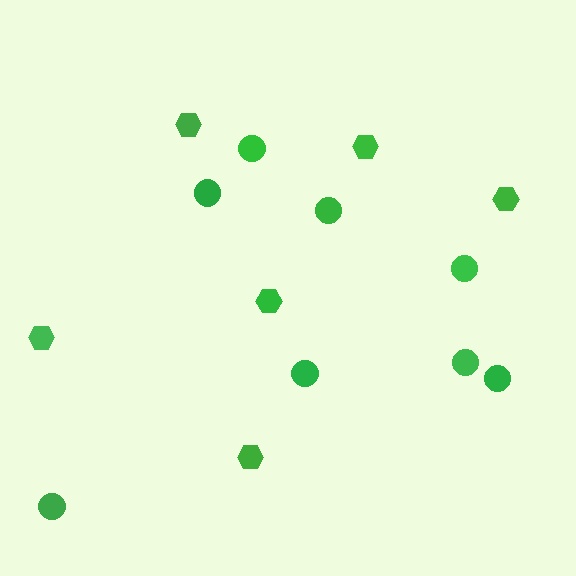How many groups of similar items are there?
There are 2 groups: one group of hexagons (6) and one group of circles (8).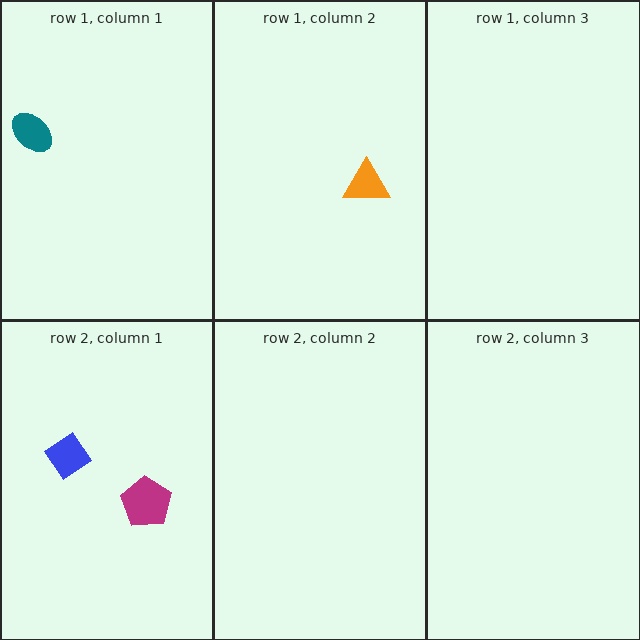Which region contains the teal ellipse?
The row 1, column 1 region.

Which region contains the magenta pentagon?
The row 2, column 1 region.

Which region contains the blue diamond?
The row 2, column 1 region.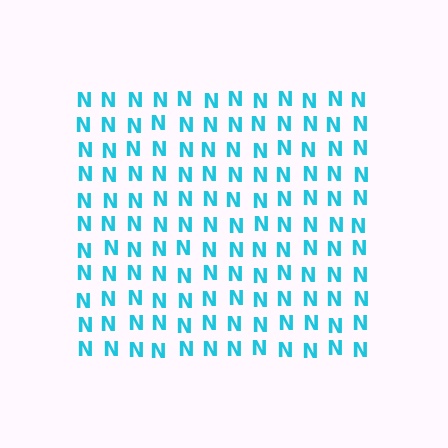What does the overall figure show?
The overall figure shows a square.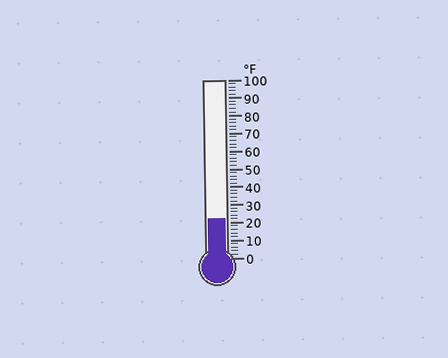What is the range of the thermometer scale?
The thermometer scale ranges from 0°F to 100°F.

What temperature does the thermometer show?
The thermometer shows approximately 22°F.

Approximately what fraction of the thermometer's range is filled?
The thermometer is filled to approximately 20% of its range.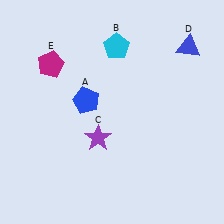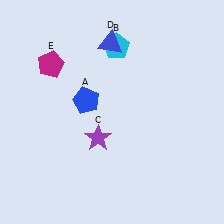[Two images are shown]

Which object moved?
The blue triangle (D) moved left.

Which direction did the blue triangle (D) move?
The blue triangle (D) moved left.